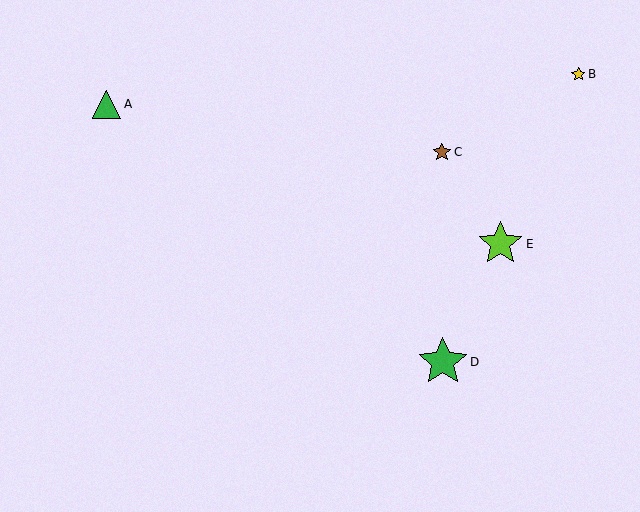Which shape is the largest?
The green star (labeled D) is the largest.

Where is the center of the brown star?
The center of the brown star is at (442, 152).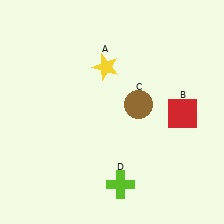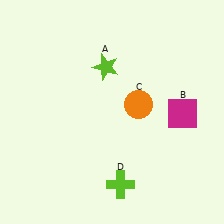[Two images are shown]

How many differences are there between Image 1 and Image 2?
There are 3 differences between the two images.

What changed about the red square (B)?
In Image 1, B is red. In Image 2, it changed to magenta.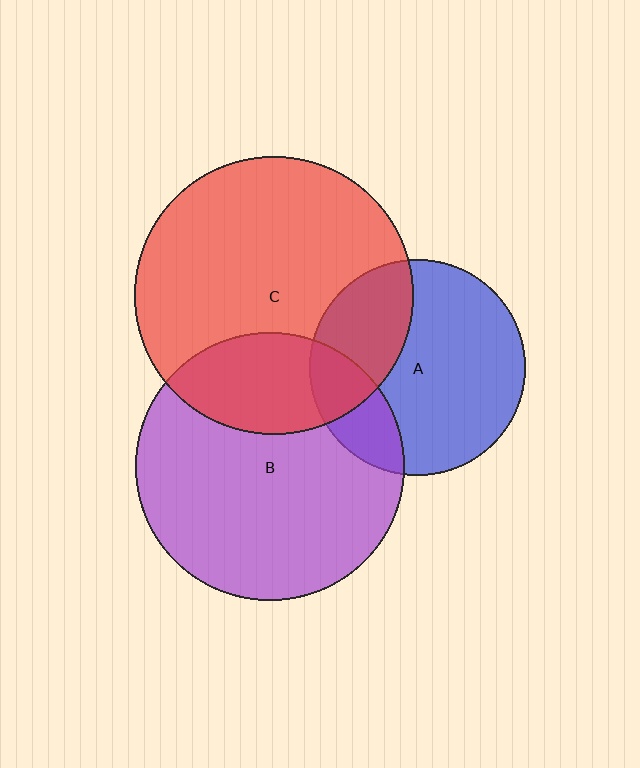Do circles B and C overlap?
Yes.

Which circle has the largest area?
Circle C (red).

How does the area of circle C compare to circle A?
Approximately 1.7 times.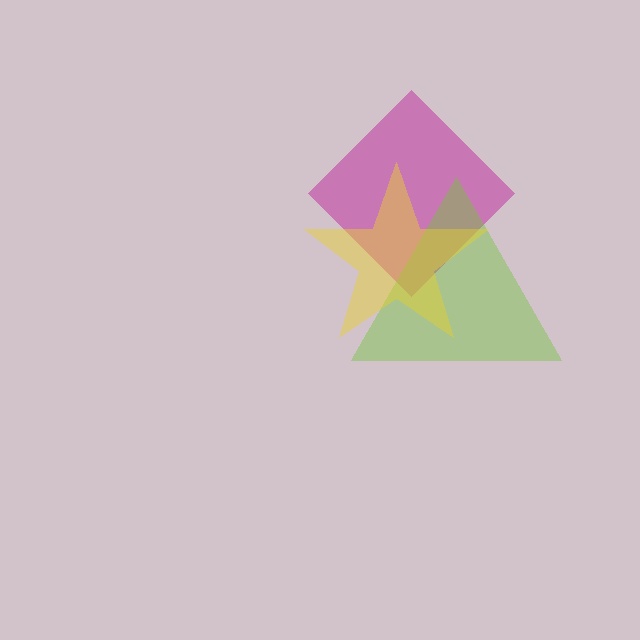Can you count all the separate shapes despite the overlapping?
Yes, there are 3 separate shapes.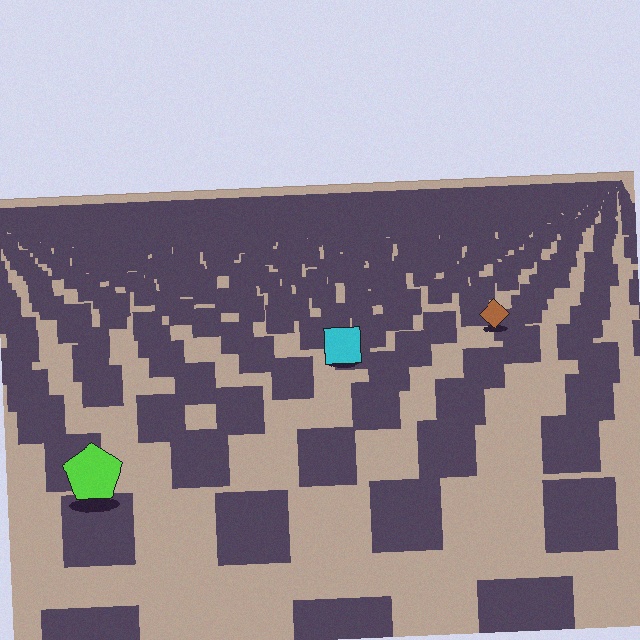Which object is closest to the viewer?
The lime pentagon is closest. The texture marks near it are larger and more spread out.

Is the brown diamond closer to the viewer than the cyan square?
No. The cyan square is closer — you can tell from the texture gradient: the ground texture is coarser near it.